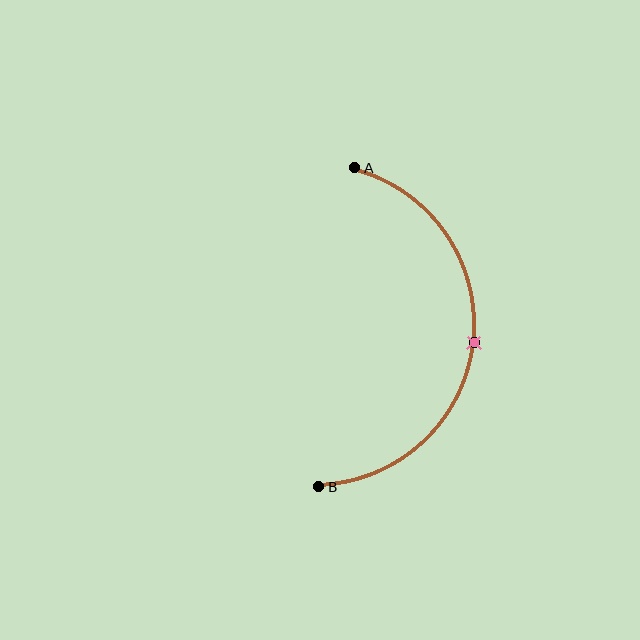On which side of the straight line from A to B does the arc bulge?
The arc bulges to the right of the straight line connecting A and B.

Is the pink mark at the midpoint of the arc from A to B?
Yes. The pink mark lies on the arc at equal arc-length from both A and B — it is the arc midpoint.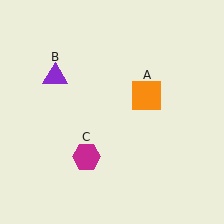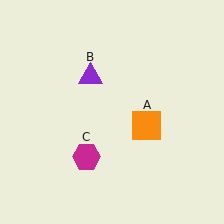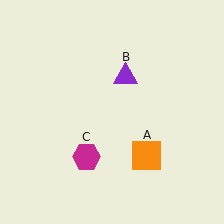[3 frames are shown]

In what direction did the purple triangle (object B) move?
The purple triangle (object B) moved right.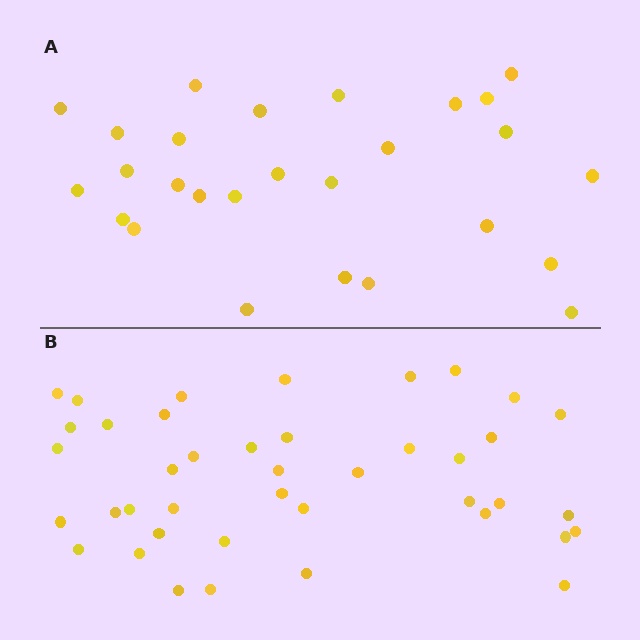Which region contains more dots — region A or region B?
Region B (the bottom region) has more dots.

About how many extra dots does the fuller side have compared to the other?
Region B has approximately 15 more dots than region A.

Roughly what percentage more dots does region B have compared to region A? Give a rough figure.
About 50% more.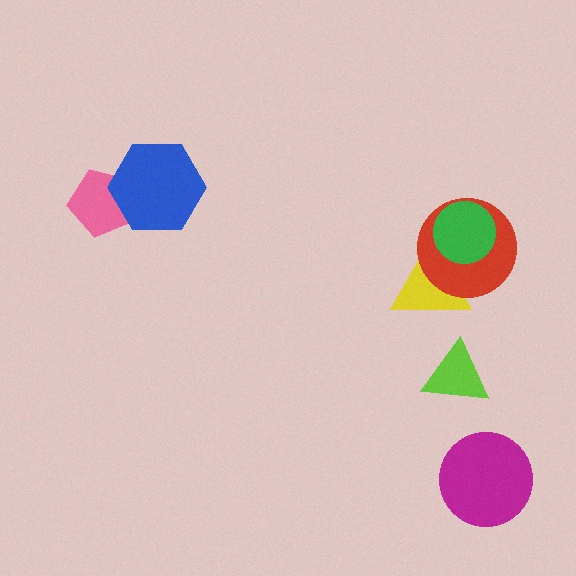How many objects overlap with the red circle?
2 objects overlap with the red circle.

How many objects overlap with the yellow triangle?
2 objects overlap with the yellow triangle.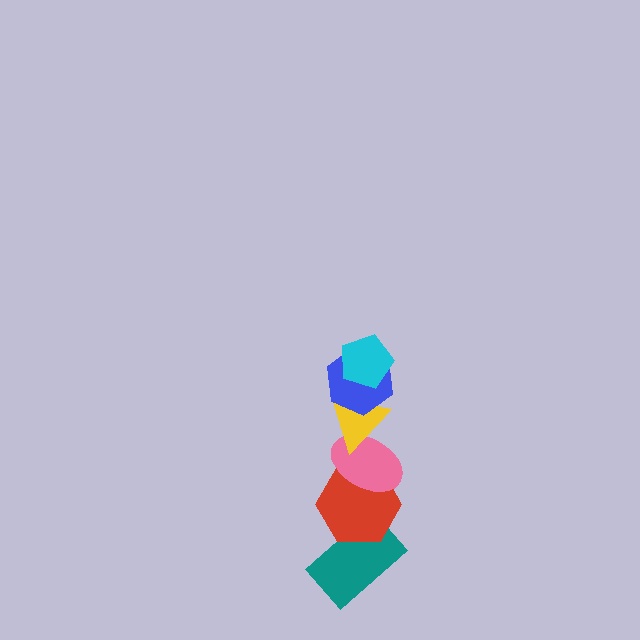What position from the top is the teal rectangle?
The teal rectangle is 6th from the top.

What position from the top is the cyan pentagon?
The cyan pentagon is 1st from the top.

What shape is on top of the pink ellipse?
The yellow triangle is on top of the pink ellipse.